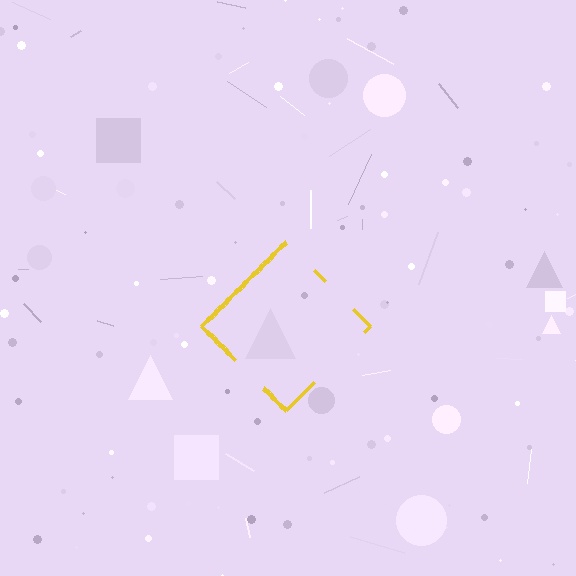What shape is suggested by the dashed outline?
The dashed outline suggests a diamond.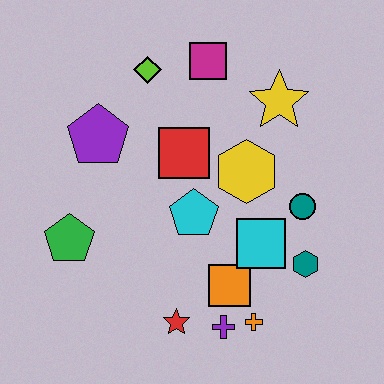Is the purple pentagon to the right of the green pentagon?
Yes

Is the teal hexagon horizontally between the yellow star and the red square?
No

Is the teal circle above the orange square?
Yes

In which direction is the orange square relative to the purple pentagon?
The orange square is below the purple pentagon.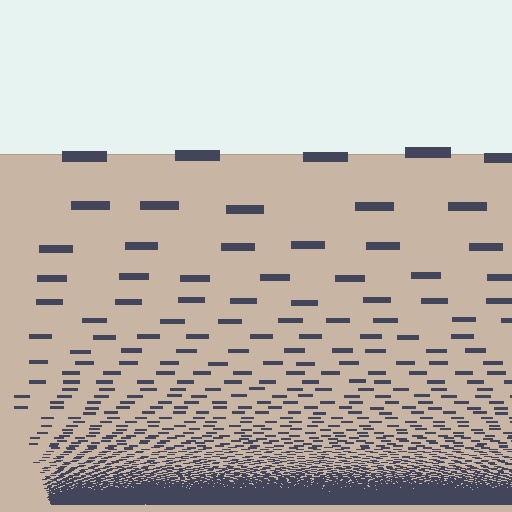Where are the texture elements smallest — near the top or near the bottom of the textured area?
Near the bottom.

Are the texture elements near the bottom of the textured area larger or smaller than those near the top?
Smaller. The gradient is inverted — elements near the bottom are smaller and denser.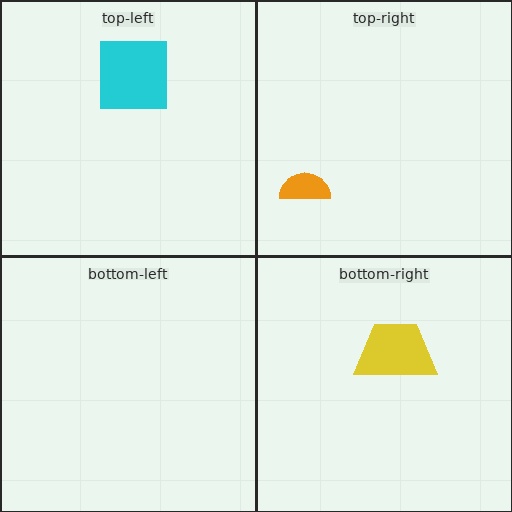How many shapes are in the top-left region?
1.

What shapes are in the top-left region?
The cyan square.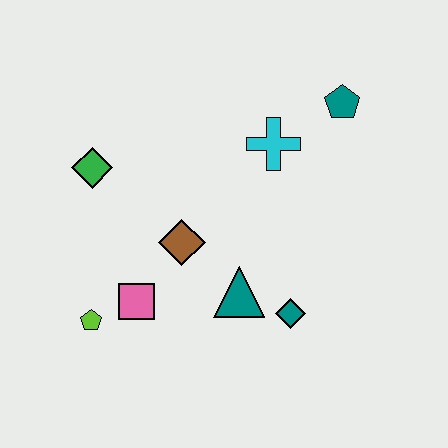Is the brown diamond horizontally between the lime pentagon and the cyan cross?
Yes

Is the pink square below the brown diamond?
Yes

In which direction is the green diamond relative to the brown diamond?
The green diamond is to the left of the brown diamond.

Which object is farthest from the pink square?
The teal pentagon is farthest from the pink square.